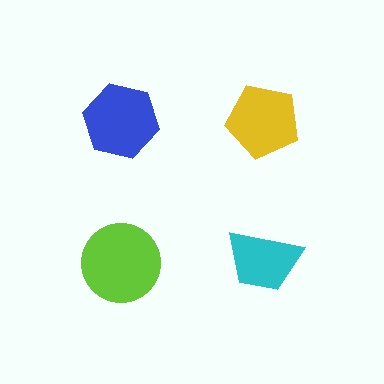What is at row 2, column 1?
A lime circle.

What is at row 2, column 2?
A cyan trapezoid.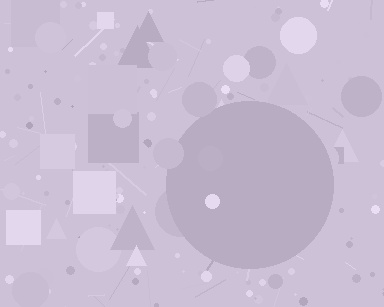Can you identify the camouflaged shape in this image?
The camouflaged shape is a circle.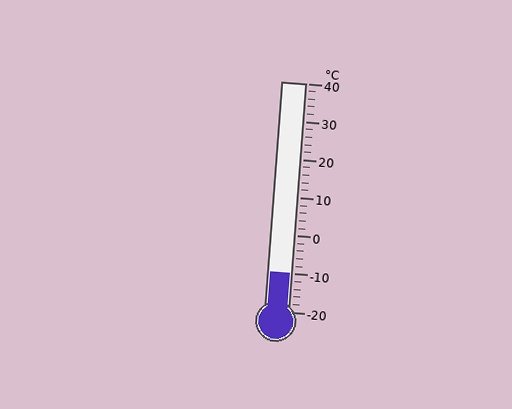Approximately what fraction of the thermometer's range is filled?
The thermometer is filled to approximately 15% of its range.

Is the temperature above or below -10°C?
The temperature is at -10°C.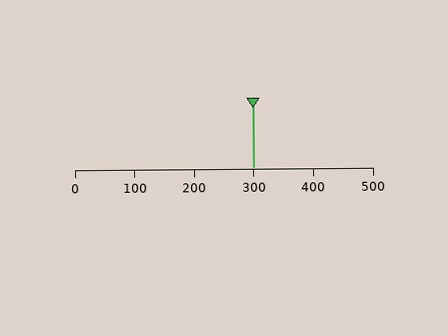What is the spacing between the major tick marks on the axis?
The major ticks are spaced 100 apart.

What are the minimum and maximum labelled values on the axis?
The axis runs from 0 to 500.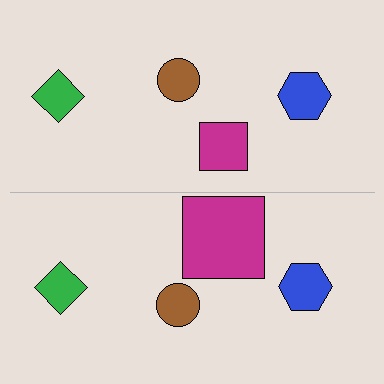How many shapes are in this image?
There are 8 shapes in this image.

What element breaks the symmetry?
The magenta square on the bottom side has a different size than its mirror counterpart.